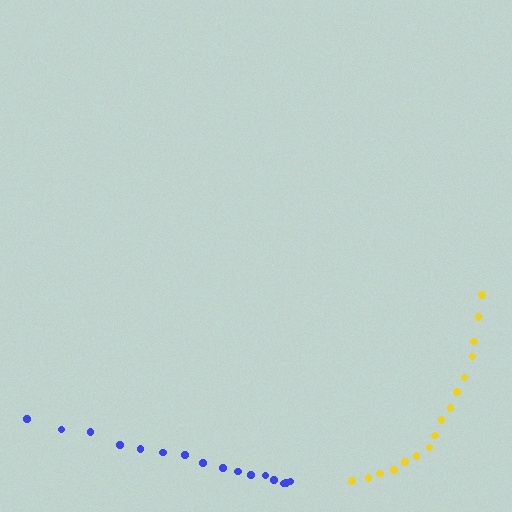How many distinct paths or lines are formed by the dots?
There are 2 distinct paths.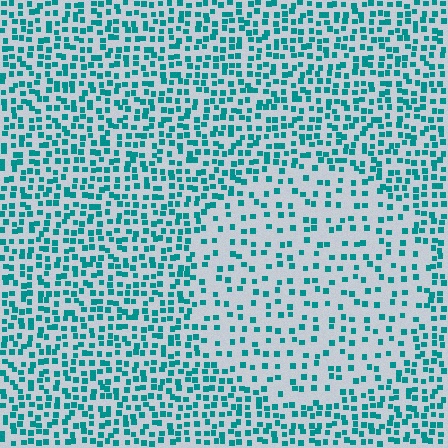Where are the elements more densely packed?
The elements are more densely packed outside the circle boundary.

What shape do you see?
I see a circle.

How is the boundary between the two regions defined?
The boundary is defined by a change in element density (approximately 2.0x ratio). All elements are the same color, size, and shape.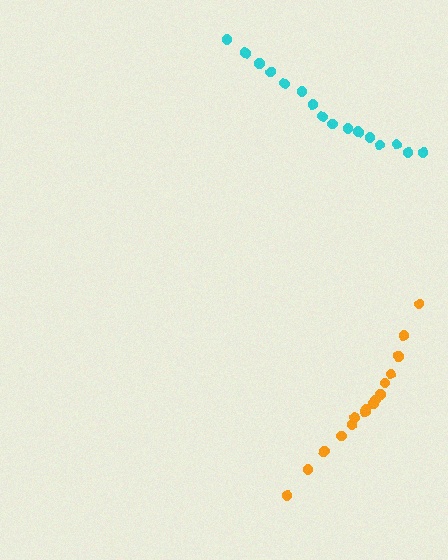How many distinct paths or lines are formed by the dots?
There are 2 distinct paths.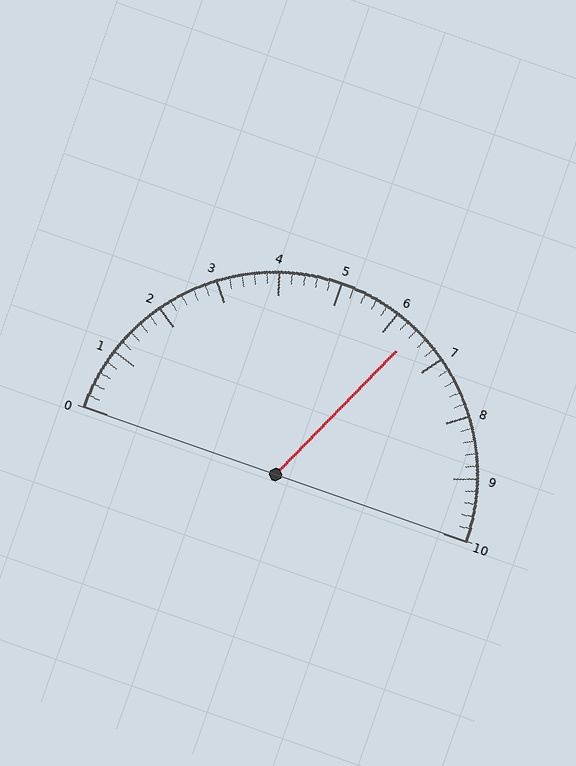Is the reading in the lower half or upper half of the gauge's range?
The reading is in the upper half of the range (0 to 10).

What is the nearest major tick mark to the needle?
The nearest major tick mark is 6.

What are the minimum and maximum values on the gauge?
The gauge ranges from 0 to 10.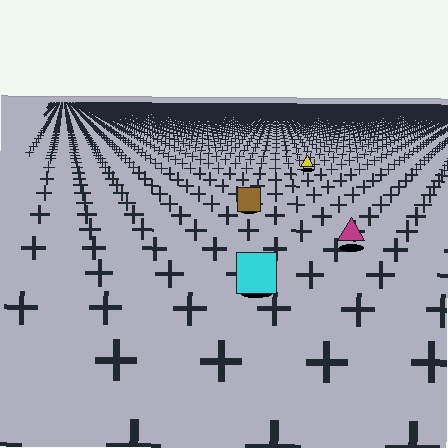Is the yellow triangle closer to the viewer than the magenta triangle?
No. The magenta triangle is closer — you can tell from the texture gradient: the ground texture is coarser near it.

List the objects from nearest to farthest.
From nearest to farthest: the cyan square, the magenta triangle, the brown square, the yellow triangle.